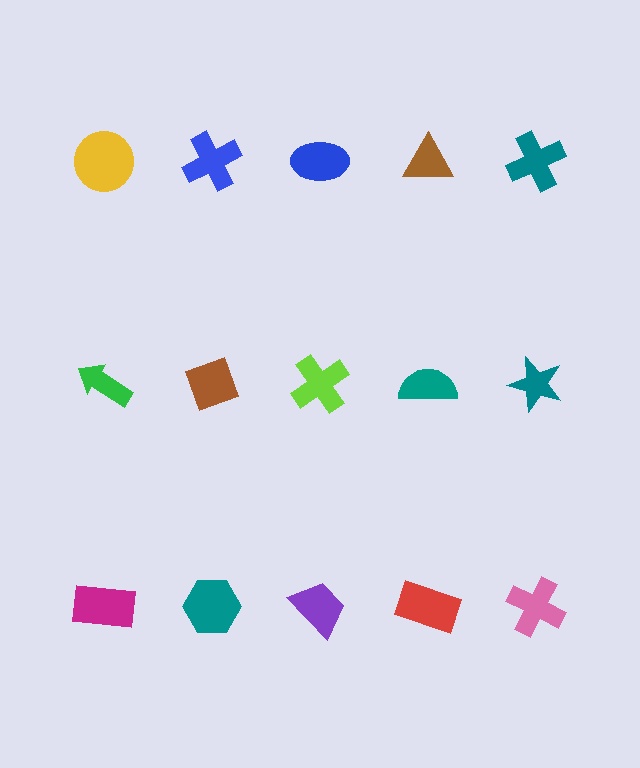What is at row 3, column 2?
A teal hexagon.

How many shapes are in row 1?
5 shapes.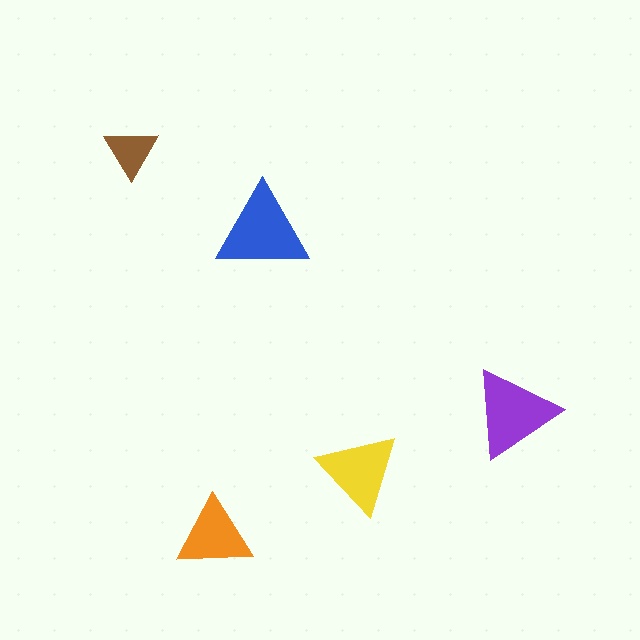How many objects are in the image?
There are 5 objects in the image.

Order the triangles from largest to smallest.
the blue one, the purple one, the yellow one, the orange one, the brown one.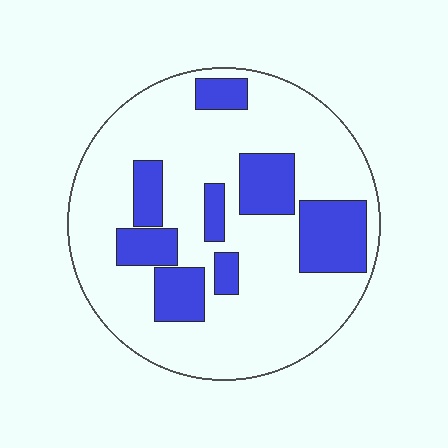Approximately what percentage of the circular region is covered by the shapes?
Approximately 25%.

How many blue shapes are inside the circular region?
8.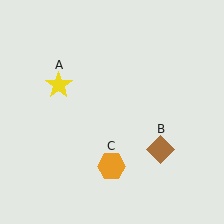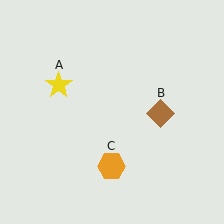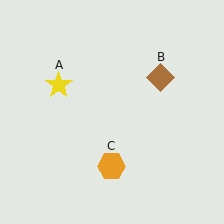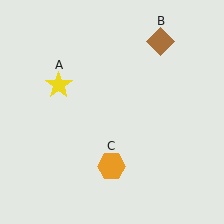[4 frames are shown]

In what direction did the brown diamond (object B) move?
The brown diamond (object B) moved up.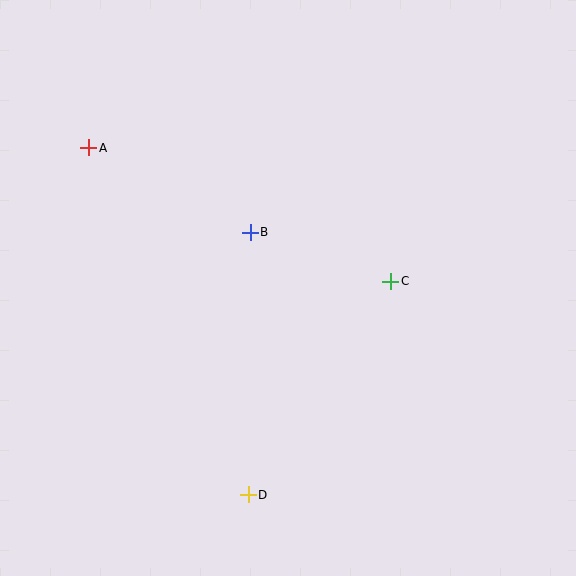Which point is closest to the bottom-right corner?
Point D is closest to the bottom-right corner.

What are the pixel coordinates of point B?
Point B is at (250, 232).